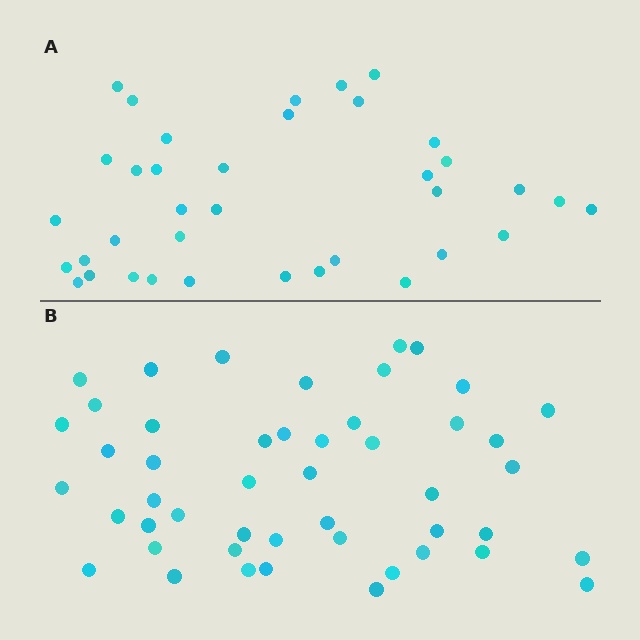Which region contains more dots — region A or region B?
Region B (the bottom region) has more dots.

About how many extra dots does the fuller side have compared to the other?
Region B has roughly 12 or so more dots than region A.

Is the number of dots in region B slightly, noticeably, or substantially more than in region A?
Region B has noticeably more, but not dramatically so. The ratio is roughly 1.3 to 1.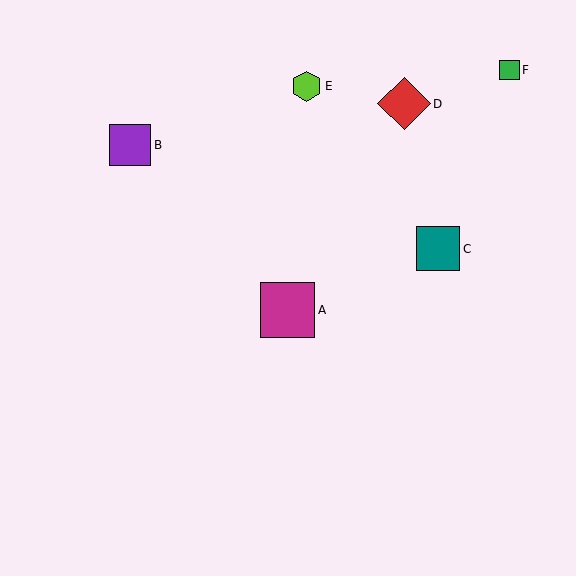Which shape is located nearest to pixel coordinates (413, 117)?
The red diamond (labeled D) at (404, 104) is nearest to that location.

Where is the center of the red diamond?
The center of the red diamond is at (404, 104).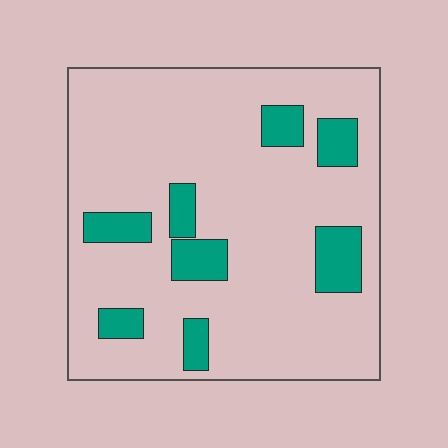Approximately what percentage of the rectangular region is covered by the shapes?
Approximately 15%.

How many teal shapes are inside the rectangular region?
8.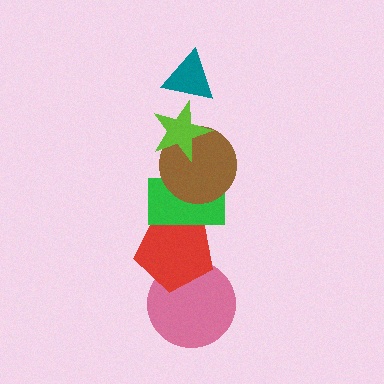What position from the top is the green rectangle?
The green rectangle is 4th from the top.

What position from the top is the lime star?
The lime star is 2nd from the top.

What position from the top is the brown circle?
The brown circle is 3rd from the top.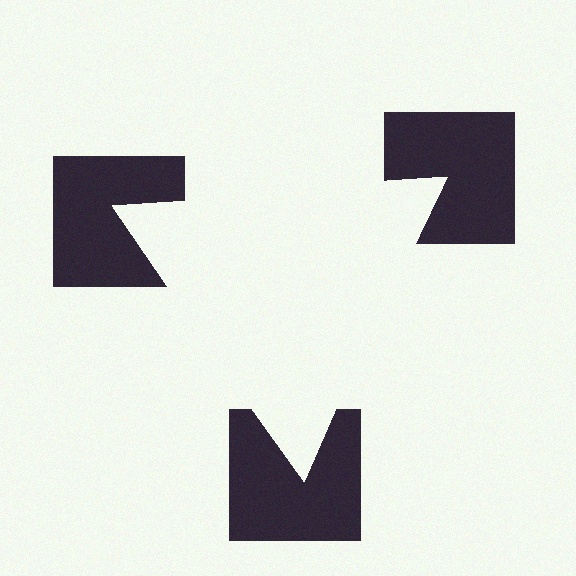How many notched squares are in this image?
There are 3 — one at each vertex of the illusory triangle.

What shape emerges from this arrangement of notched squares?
An illusory triangle — its edges are inferred from the aligned wedge cuts in the notched squares, not physically drawn.